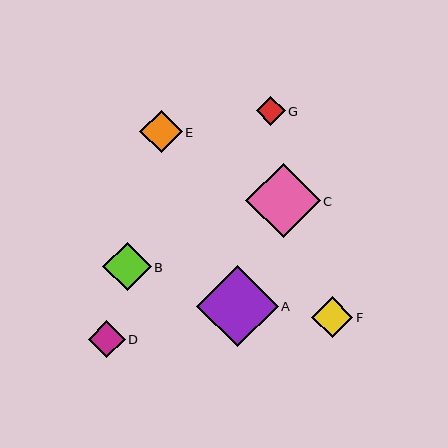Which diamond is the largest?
Diamond A is the largest with a size of approximately 81 pixels.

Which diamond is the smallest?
Diamond G is the smallest with a size of approximately 29 pixels.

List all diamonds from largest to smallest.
From largest to smallest: A, C, B, E, F, D, G.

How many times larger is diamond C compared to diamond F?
Diamond C is approximately 1.8 times the size of diamond F.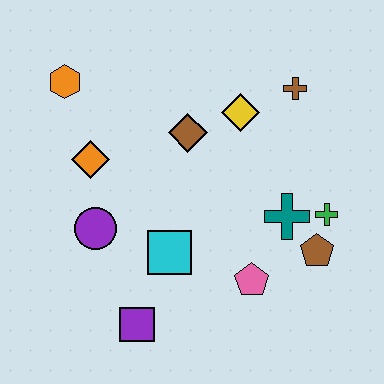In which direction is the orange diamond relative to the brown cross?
The orange diamond is to the left of the brown cross.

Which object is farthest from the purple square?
The brown cross is farthest from the purple square.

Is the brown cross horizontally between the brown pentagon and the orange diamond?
Yes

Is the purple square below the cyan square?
Yes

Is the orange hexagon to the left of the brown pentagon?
Yes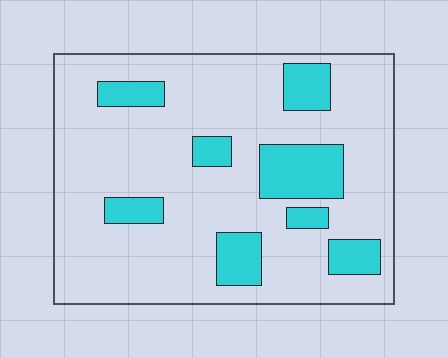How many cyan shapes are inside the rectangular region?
8.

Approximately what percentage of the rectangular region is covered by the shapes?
Approximately 20%.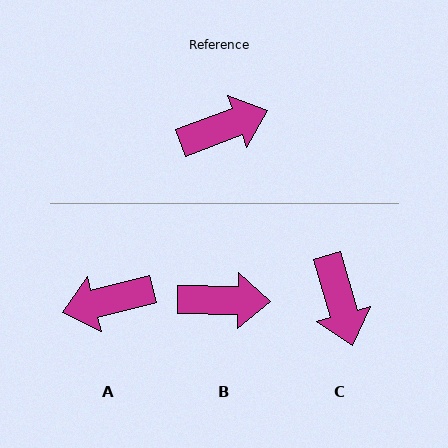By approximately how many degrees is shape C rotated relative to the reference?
Approximately 95 degrees clockwise.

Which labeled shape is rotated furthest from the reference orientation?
A, about 174 degrees away.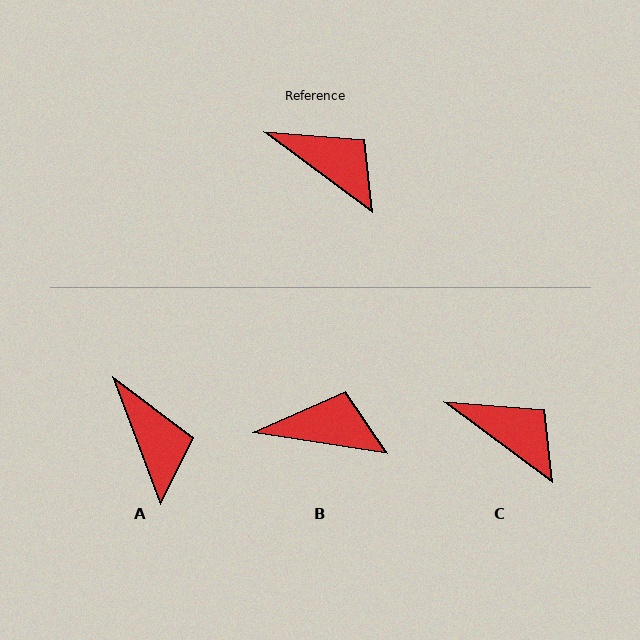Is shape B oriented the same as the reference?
No, it is off by about 28 degrees.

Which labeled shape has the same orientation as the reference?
C.